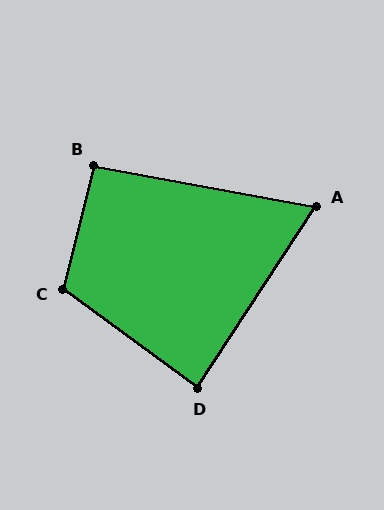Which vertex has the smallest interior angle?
A, at approximately 67 degrees.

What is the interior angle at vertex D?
Approximately 87 degrees (approximately right).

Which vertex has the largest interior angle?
C, at approximately 113 degrees.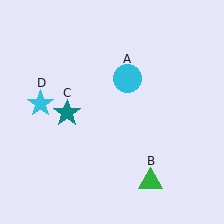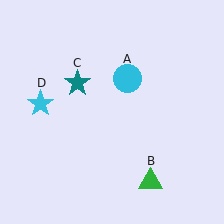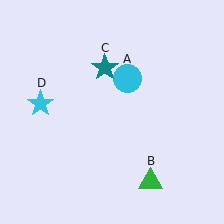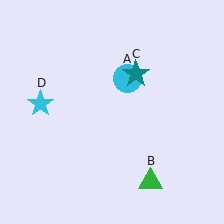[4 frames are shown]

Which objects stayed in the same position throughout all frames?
Cyan circle (object A) and green triangle (object B) and cyan star (object D) remained stationary.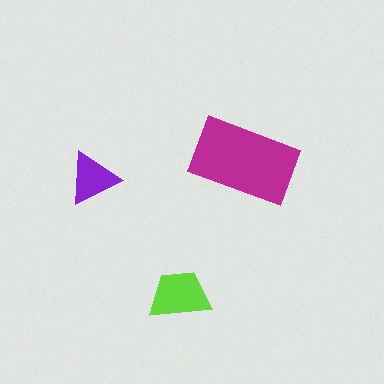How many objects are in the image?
There are 3 objects in the image.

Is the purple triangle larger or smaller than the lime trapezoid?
Smaller.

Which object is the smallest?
The purple triangle.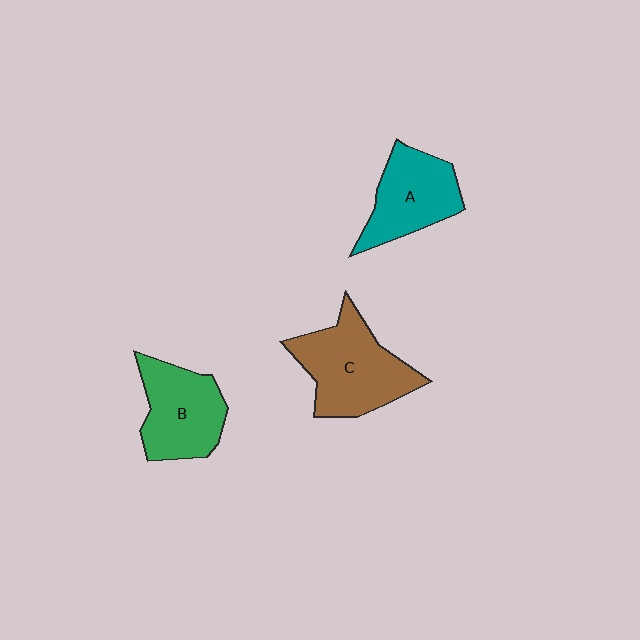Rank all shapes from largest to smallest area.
From largest to smallest: C (brown), B (green), A (teal).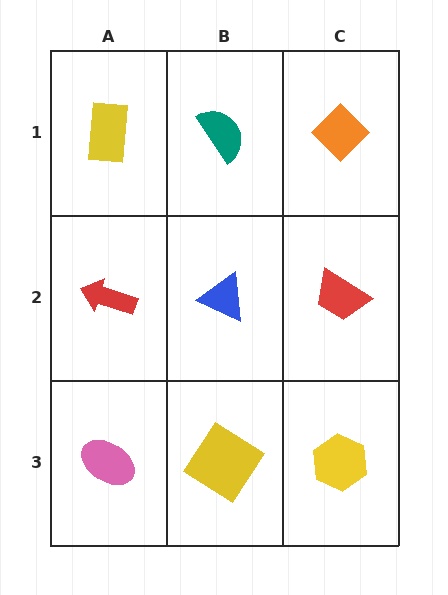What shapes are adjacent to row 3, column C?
A red trapezoid (row 2, column C), a yellow diamond (row 3, column B).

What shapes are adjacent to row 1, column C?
A red trapezoid (row 2, column C), a teal semicircle (row 1, column B).